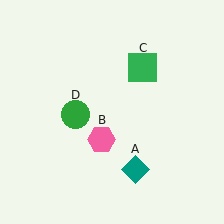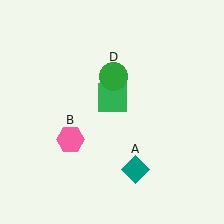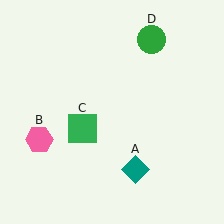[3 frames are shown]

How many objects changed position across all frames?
3 objects changed position: pink hexagon (object B), green square (object C), green circle (object D).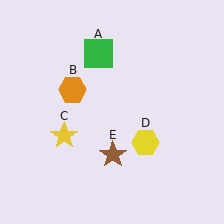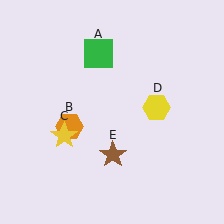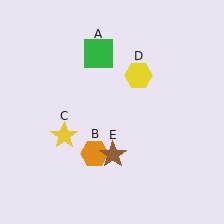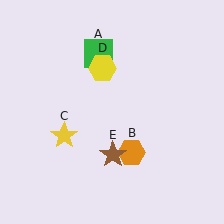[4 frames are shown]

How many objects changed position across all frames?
2 objects changed position: orange hexagon (object B), yellow hexagon (object D).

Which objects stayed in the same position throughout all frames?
Green square (object A) and yellow star (object C) and brown star (object E) remained stationary.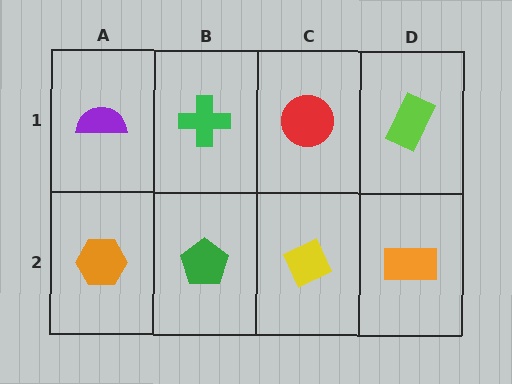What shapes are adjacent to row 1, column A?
An orange hexagon (row 2, column A), a green cross (row 1, column B).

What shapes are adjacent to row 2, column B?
A green cross (row 1, column B), an orange hexagon (row 2, column A), a yellow diamond (row 2, column C).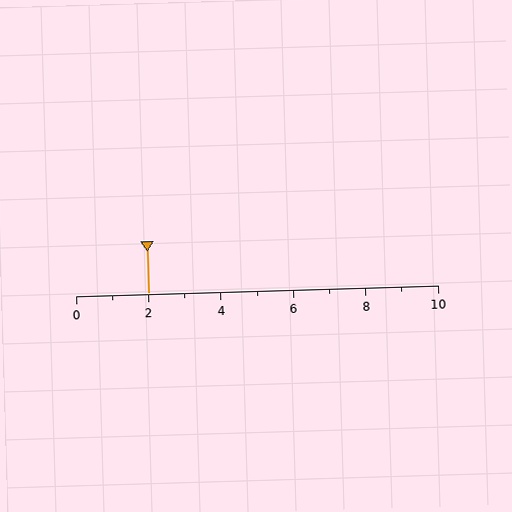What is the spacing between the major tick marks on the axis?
The major ticks are spaced 2 apart.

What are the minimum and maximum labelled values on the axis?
The axis runs from 0 to 10.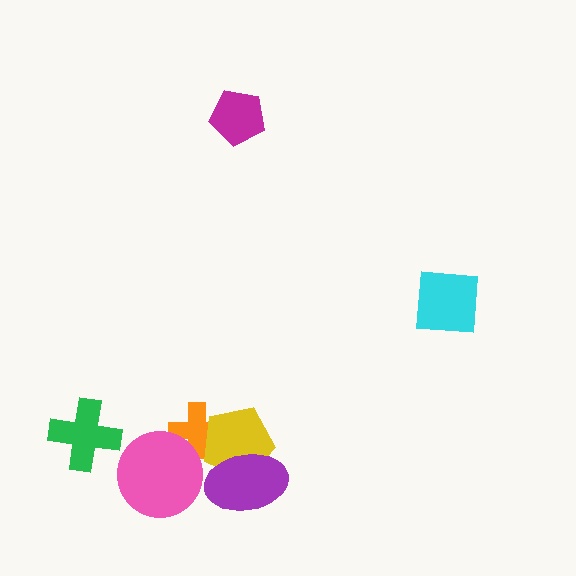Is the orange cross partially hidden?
Yes, it is partially covered by another shape.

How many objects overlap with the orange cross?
2 objects overlap with the orange cross.